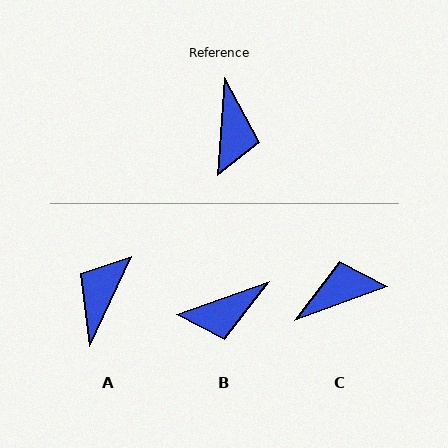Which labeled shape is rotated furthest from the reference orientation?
A, about 159 degrees away.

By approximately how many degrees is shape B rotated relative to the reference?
Approximately 66 degrees clockwise.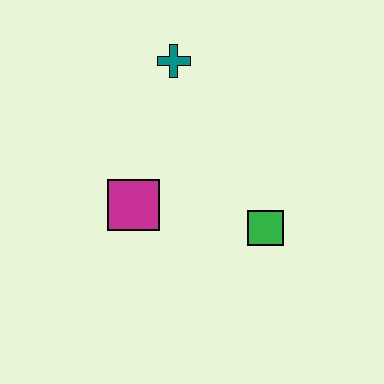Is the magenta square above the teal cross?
No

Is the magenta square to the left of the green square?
Yes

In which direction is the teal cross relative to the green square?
The teal cross is above the green square.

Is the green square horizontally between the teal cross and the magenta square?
No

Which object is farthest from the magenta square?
The teal cross is farthest from the magenta square.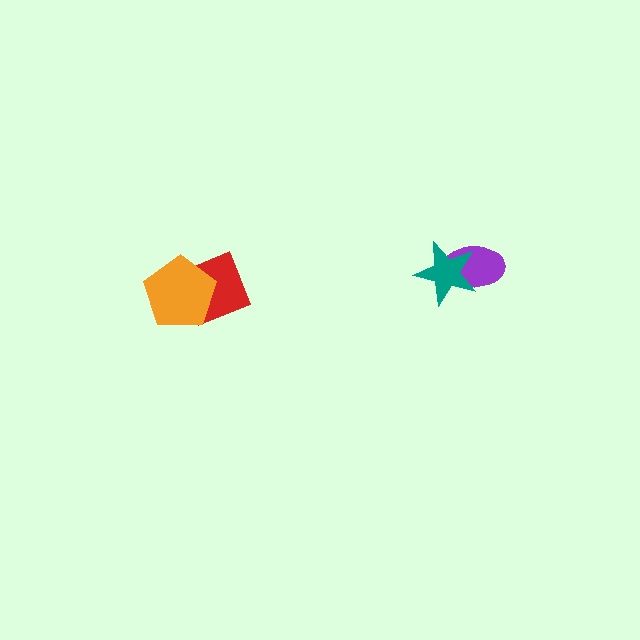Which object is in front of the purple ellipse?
The teal star is in front of the purple ellipse.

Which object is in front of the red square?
The orange pentagon is in front of the red square.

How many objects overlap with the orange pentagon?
1 object overlaps with the orange pentagon.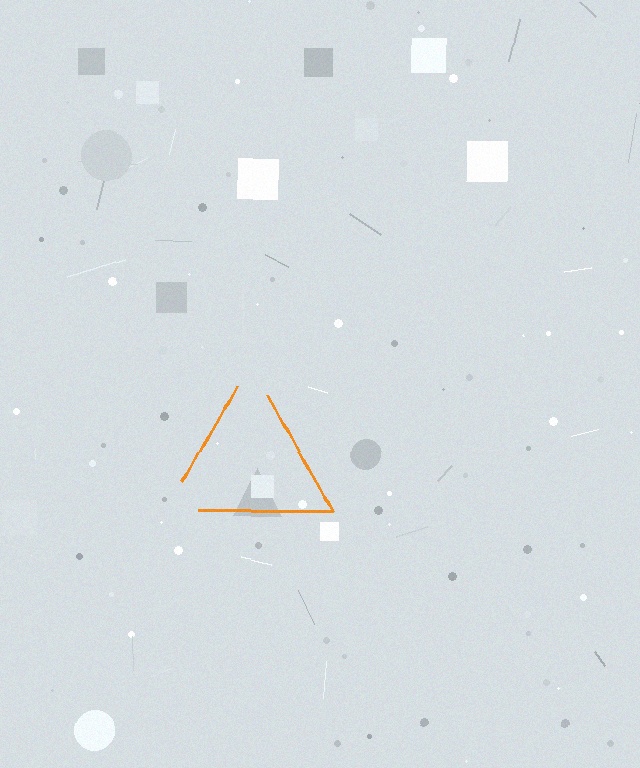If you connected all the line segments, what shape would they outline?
They would outline a triangle.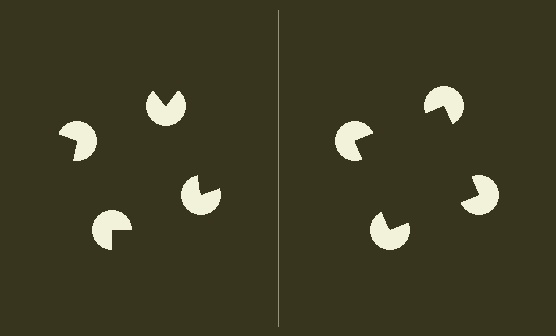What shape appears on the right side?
An illusory square.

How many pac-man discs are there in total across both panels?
8 — 4 on each side.